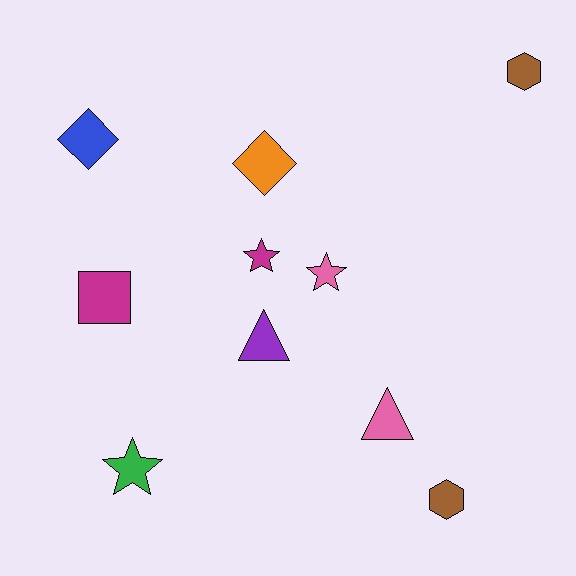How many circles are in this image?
There are no circles.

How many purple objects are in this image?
There is 1 purple object.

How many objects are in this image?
There are 10 objects.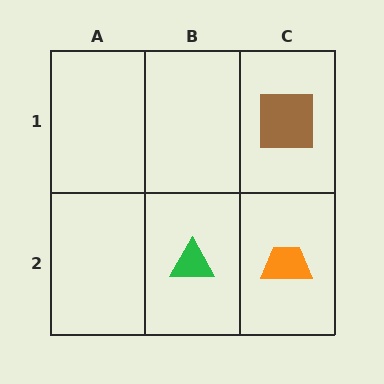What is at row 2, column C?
An orange trapezoid.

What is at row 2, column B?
A green triangle.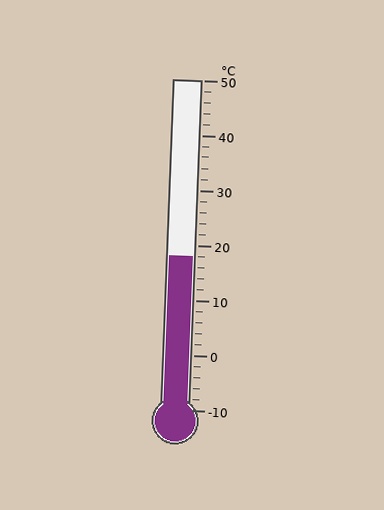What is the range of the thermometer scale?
The thermometer scale ranges from -10°C to 50°C.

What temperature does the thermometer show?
The thermometer shows approximately 18°C.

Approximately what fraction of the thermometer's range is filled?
The thermometer is filled to approximately 45% of its range.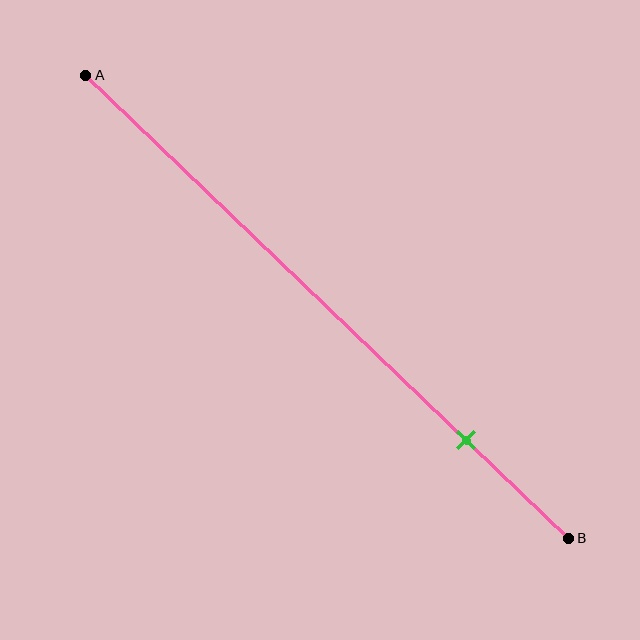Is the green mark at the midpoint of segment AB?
No, the mark is at about 80% from A, not at the 50% midpoint.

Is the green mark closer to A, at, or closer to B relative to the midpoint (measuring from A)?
The green mark is closer to point B than the midpoint of segment AB.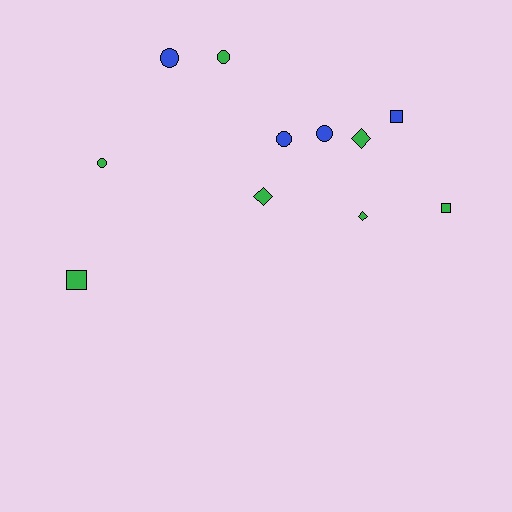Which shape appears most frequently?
Circle, with 5 objects.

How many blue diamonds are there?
There are no blue diamonds.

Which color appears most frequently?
Green, with 7 objects.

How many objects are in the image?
There are 11 objects.